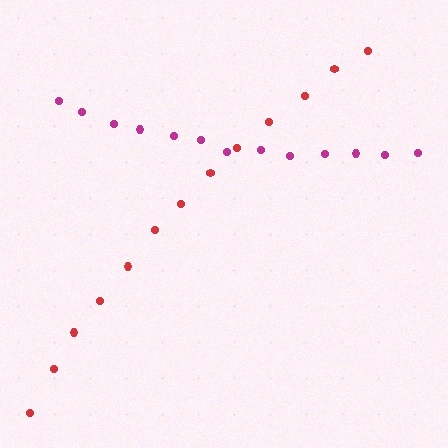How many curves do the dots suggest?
There are 2 distinct paths.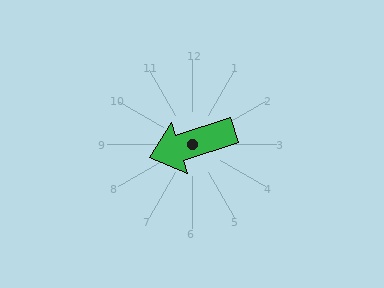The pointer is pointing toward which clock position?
Roughly 8 o'clock.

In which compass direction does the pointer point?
West.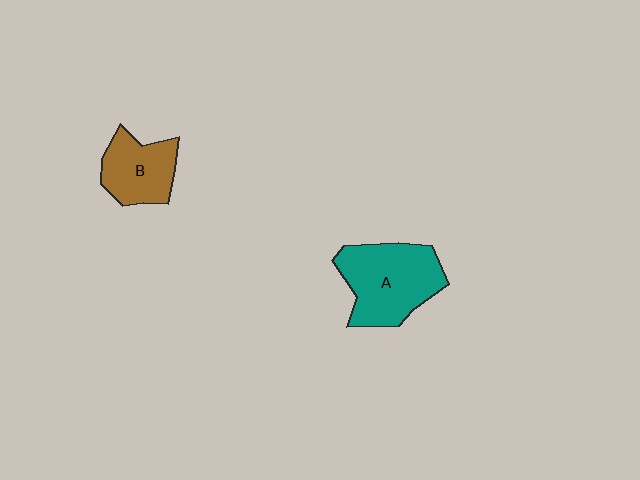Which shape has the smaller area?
Shape B (brown).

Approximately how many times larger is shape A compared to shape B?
Approximately 1.6 times.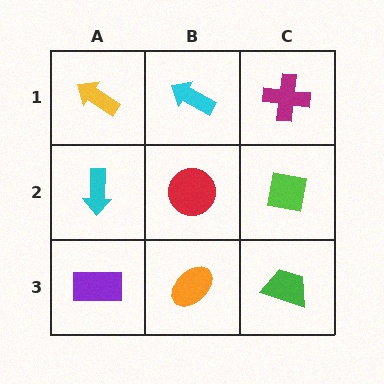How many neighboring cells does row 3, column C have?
2.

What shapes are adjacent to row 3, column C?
A lime square (row 2, column C), an orange ellipse (row 3, column B).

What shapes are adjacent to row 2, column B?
A cyan arrow (row 1, column B), an orange ellipse (row 3, column B), a cyan arrow (row 2, column A), a lime square (row 2, column C).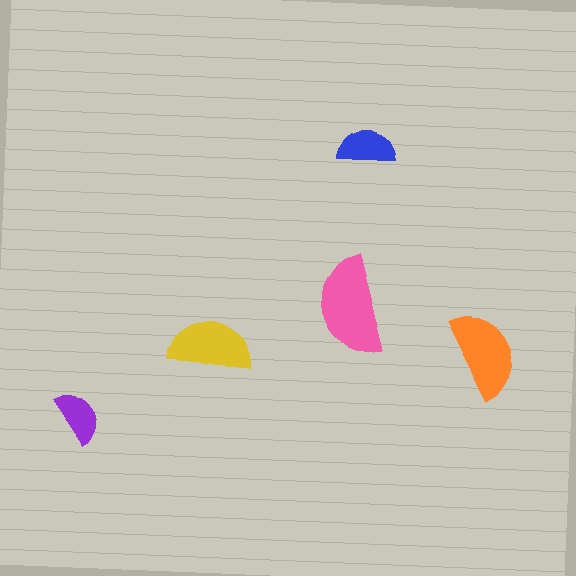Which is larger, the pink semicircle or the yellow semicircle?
The pink one.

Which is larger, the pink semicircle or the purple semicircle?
The pink one.